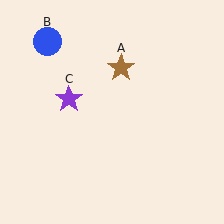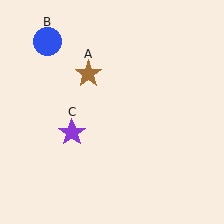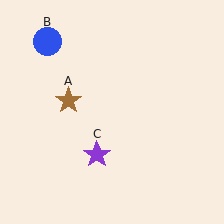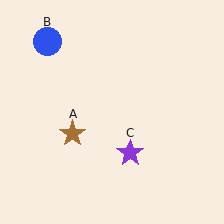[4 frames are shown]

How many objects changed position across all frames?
2 objects changed position: brown star (object A), purple star (object C).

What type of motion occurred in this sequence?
The brown star (object A), purple star (object C) rotated counterclockwise around the center of the scene.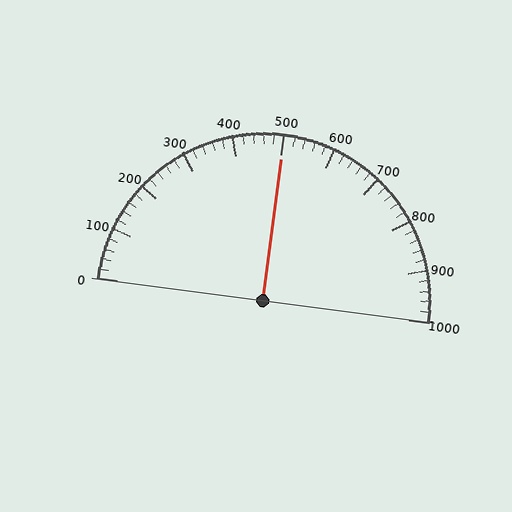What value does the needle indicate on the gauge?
The needle indicates approximately 500.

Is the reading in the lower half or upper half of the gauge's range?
The reading is in the upper half of the range (0 to 1000).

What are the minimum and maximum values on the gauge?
The gauge ranges from 0 to 1000.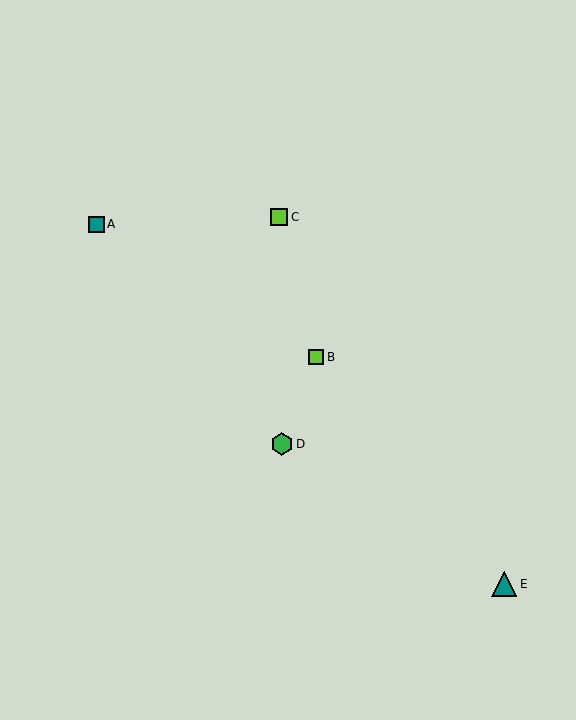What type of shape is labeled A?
Shape A is a teal square.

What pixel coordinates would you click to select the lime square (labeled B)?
Click at (316, 357) to select the lime square B.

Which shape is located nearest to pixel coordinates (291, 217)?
The lime square (labeled C) at (279, 217) is nearest to that location.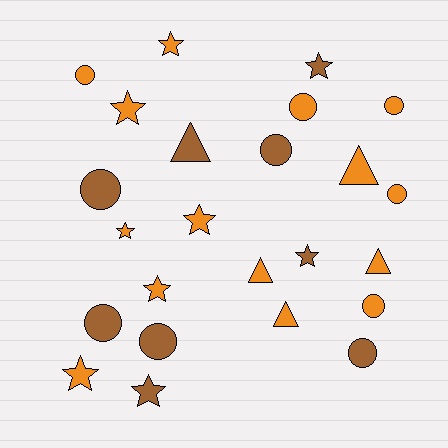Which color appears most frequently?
Orange, with 15 objects.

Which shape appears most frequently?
Circle, with 10 objects.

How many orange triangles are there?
There are 4 orange triangles.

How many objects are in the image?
There are 24 objects.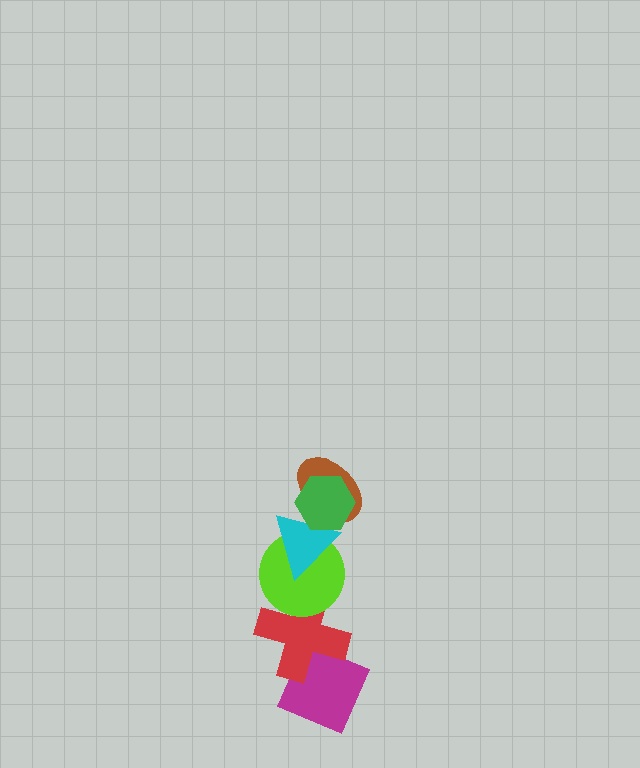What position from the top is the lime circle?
The lime circle is 4th from the top.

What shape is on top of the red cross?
The lime circle is on top of the red cross.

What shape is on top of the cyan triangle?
The brown ellipse is on top of the cyan triangle.